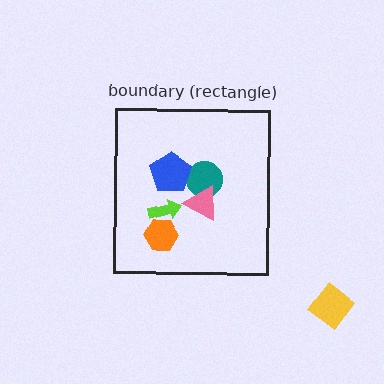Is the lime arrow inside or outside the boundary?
Inside.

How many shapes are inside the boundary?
5 inside, 1 outside.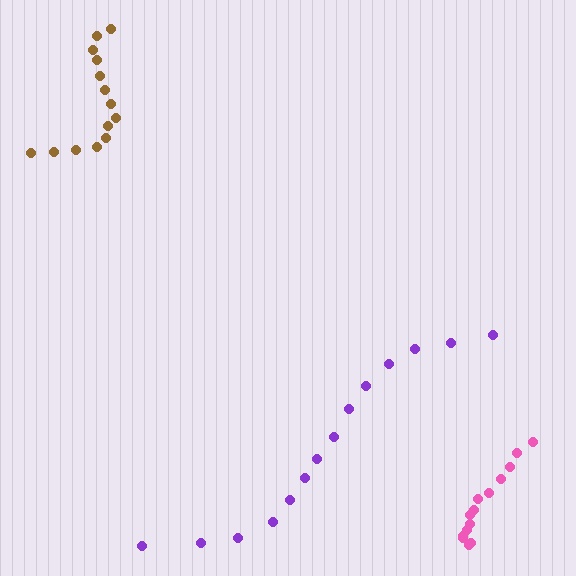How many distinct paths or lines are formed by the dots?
There are 3 distinct paths.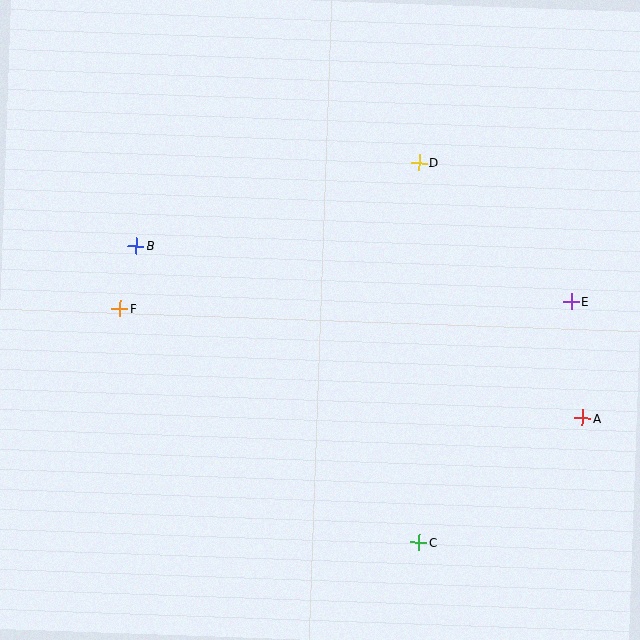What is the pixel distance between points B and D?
The distance between B and D is 294 pixels.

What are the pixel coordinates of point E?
Point E is at (571, 302).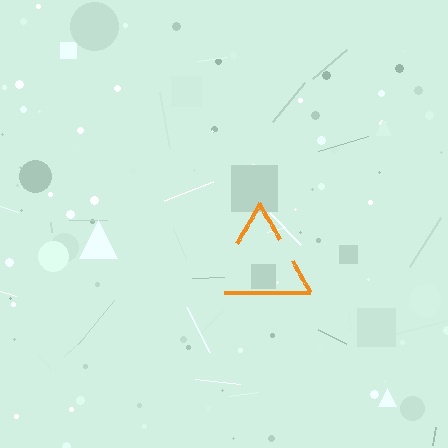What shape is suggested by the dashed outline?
The dashed outline suggests a triangle.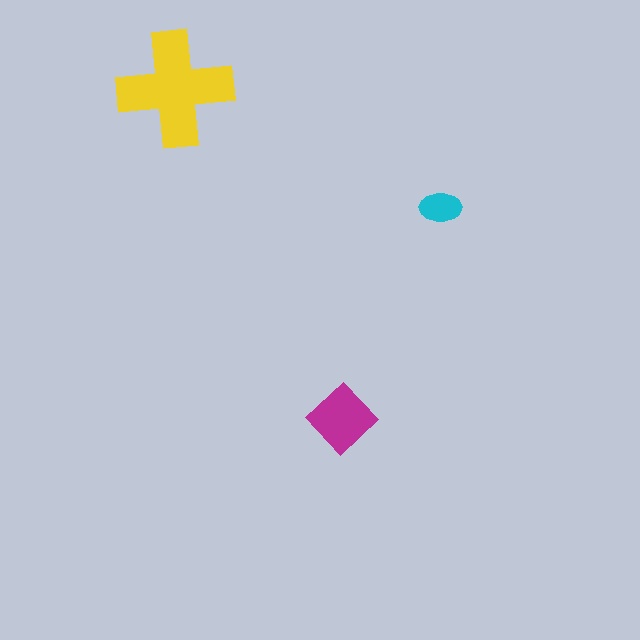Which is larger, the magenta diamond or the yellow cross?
The yellow cross.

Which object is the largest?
The yellow cross.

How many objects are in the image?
There are 3 objects in the image.